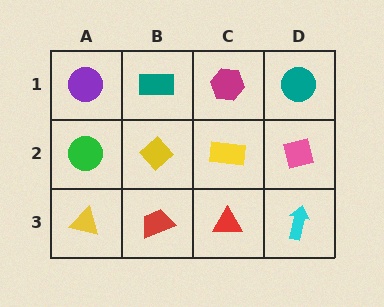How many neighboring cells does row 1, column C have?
3.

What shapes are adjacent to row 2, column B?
A teal rectangle (row 1, column B), a red trapezoid (row 3, column B), a green circle (row 2, column A), a yellow rectangle (row 2, column C).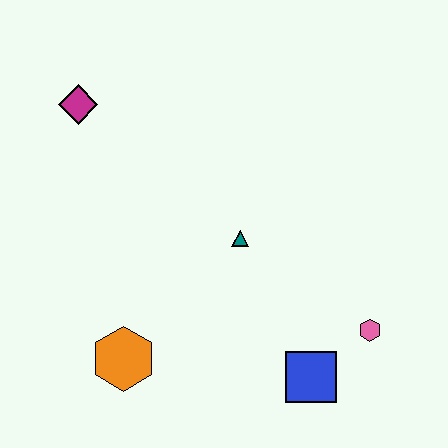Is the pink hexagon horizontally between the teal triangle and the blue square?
No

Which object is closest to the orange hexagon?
The teal triangle is closest to the orange hexagon.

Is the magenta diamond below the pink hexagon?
No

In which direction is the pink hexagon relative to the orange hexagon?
The pink hexagon is to the right of the orange hexagon.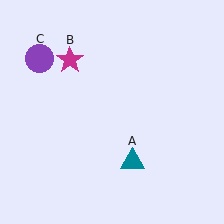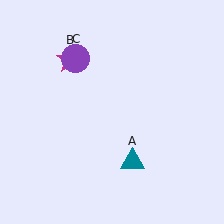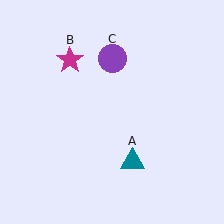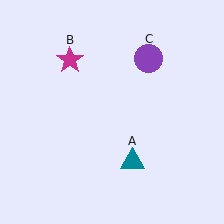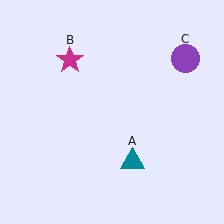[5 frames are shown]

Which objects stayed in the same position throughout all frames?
Teal triangle (object A) and magenta star (object B) remained stationary.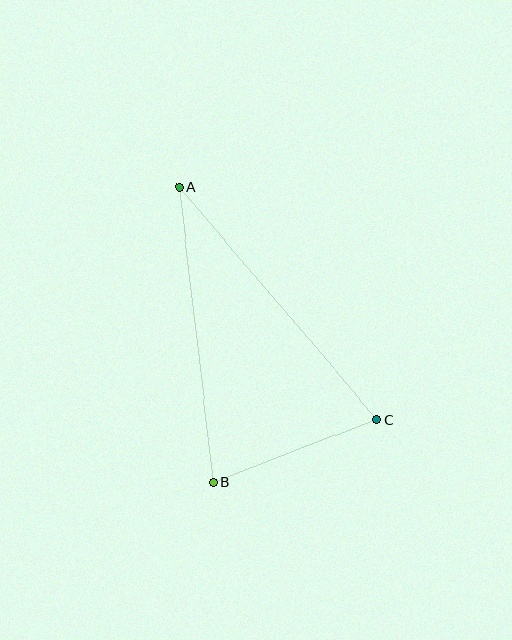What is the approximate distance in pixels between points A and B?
The distance between A and B is approximately 297 pixels.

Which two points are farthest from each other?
Points A and C are farthest from each other.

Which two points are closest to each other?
Points B and C are closest to each other.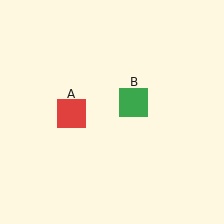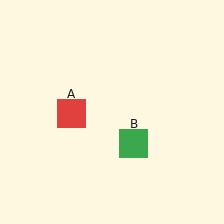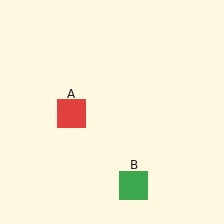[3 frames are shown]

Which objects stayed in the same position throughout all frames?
Red square (object A) remained stationary.